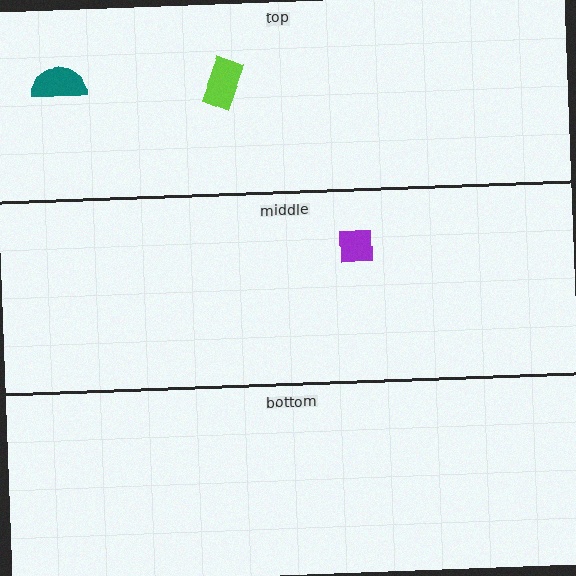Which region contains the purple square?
The middle region.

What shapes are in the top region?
The teal semicircle, the lime rectangle.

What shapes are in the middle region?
The purple square.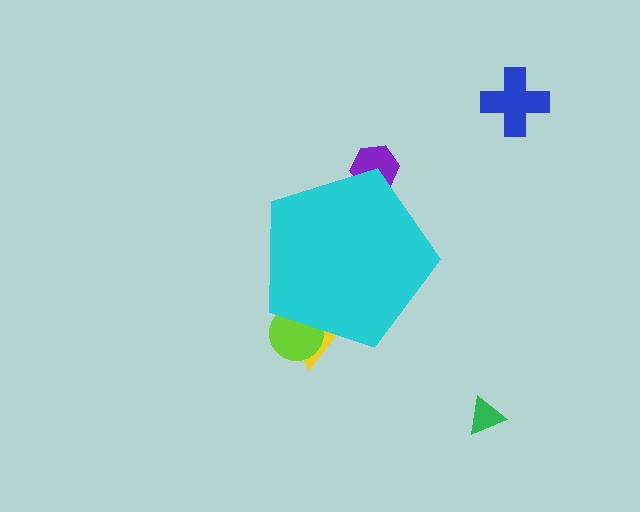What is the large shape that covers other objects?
A cyan pentagon.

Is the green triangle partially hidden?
No, the green triangle is fully visible.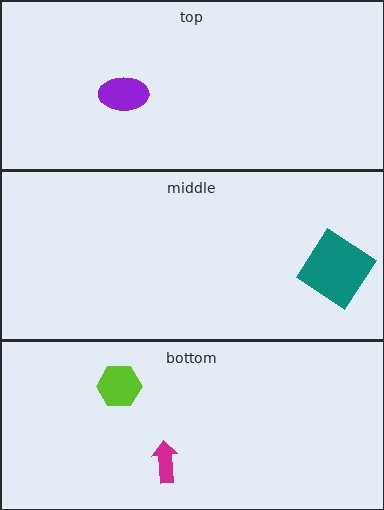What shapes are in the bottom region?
The lime hexagon, the magenta arrow.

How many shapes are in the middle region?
1.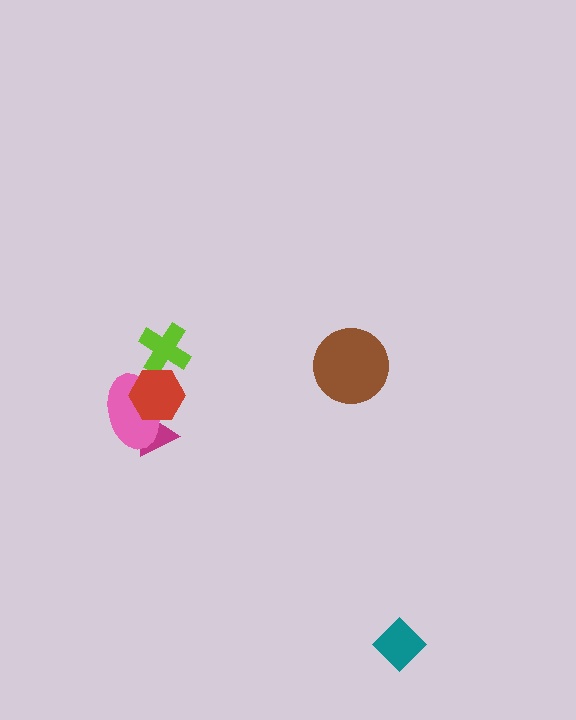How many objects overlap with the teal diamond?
0 objects overlap with the teal diamond.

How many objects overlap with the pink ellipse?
2 objects overlap with the pink ellipse.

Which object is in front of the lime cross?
The red hexagon is in front of the lime cross.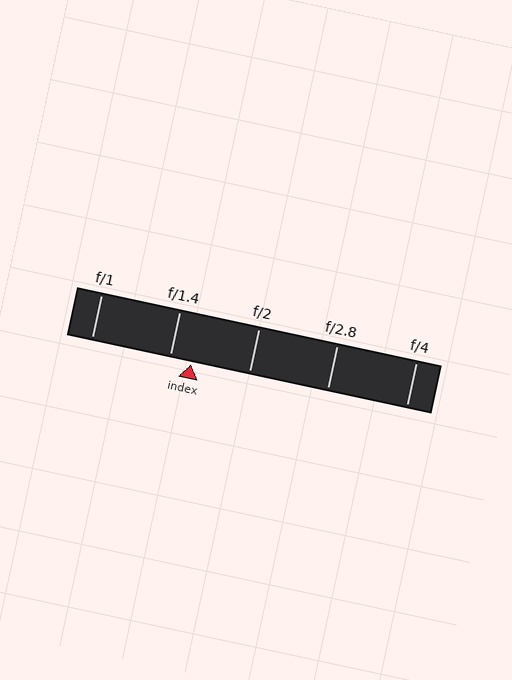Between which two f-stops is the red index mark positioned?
The index mark is between f/1.4 and f/2.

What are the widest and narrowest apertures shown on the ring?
The widest aperture shown is f/1 and the narrowest is f/4.